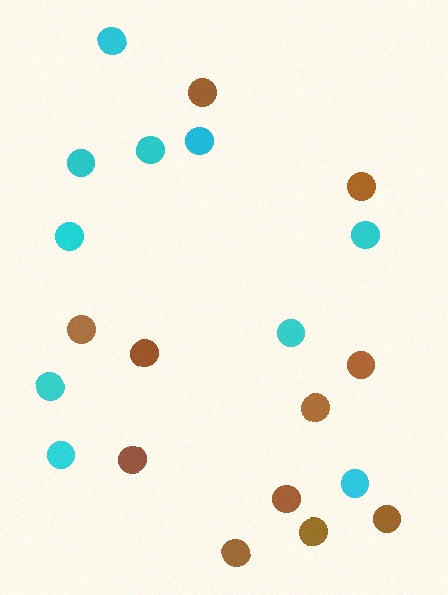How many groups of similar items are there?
There are 2 groups: one group of cyan circles (10) and one group of brown circles (11).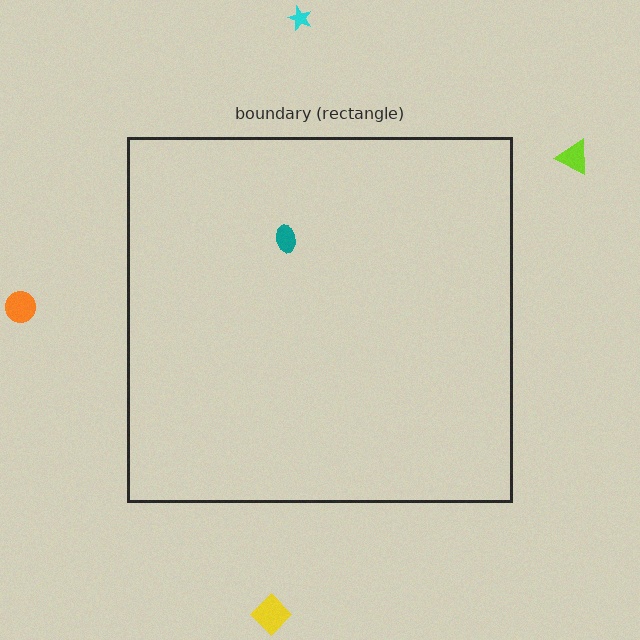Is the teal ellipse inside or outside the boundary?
Inside.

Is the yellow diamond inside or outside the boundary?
Outside.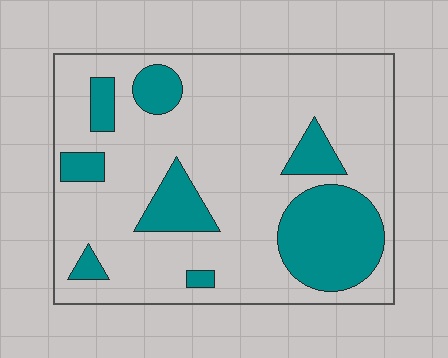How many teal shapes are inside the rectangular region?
8.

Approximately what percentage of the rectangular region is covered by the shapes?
Approximately 25%.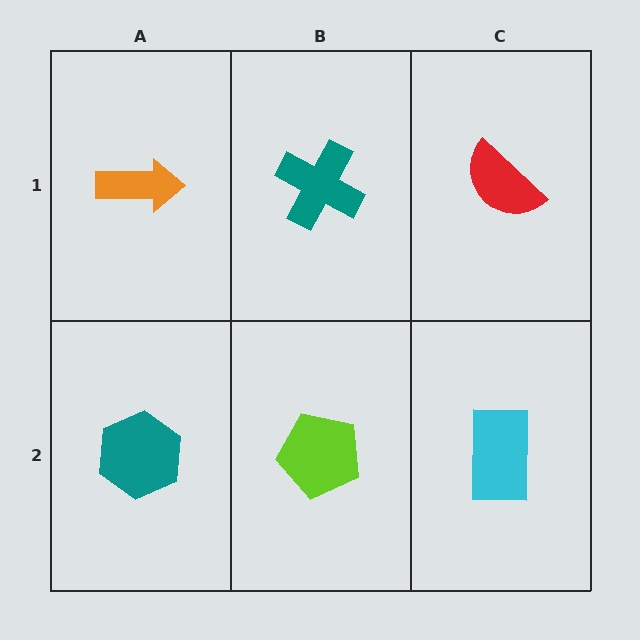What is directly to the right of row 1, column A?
A teal cross.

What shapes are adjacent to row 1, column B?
A lime pentagon (row 2, column B), an orange arrow (row 1, column A), a red semicircle (row 1, column C).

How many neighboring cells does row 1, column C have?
2.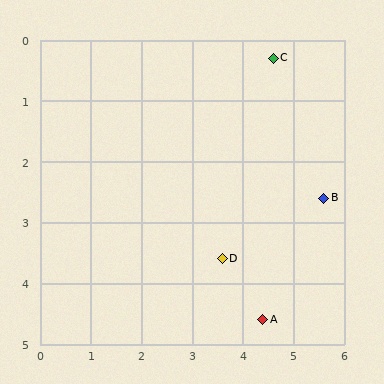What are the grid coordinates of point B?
Point B is at approximately (5.6, 2.6).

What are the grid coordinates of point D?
Point D is at approximately (3.6, 3.6).